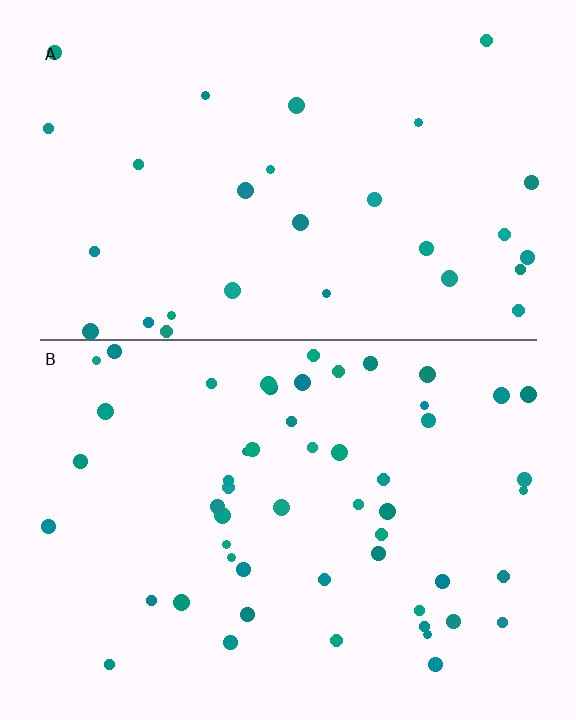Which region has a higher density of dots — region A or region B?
B (the bottom).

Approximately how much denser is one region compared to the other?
Approximately 1.8× — region B over region A.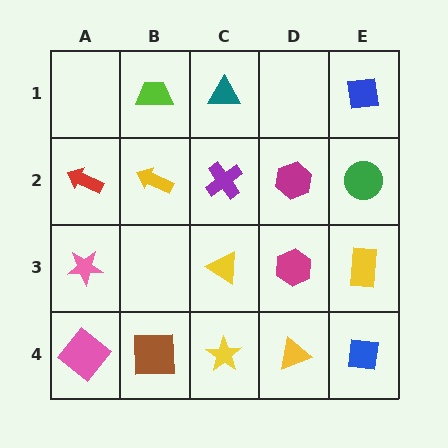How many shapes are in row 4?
5 shapes.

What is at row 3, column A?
A pink star.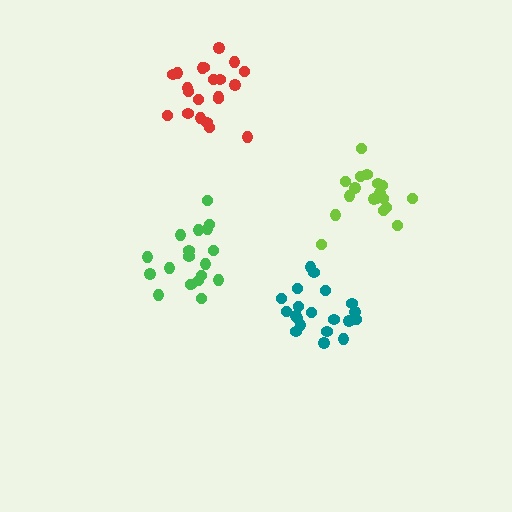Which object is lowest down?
The teal cluster is bottommost.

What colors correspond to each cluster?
The clusters are colored: lime, teal, green, red.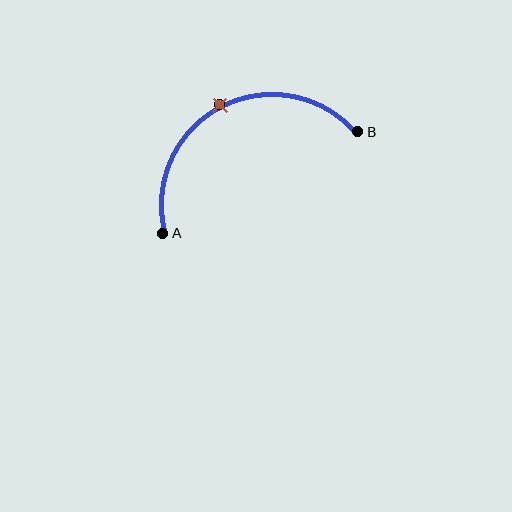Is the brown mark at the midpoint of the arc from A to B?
Yes. The brown mark lies on the arc at equal arc-length from both A and B — it is the arc midpoint.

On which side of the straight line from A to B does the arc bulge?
The arc bulges above the straight line connecting A and B.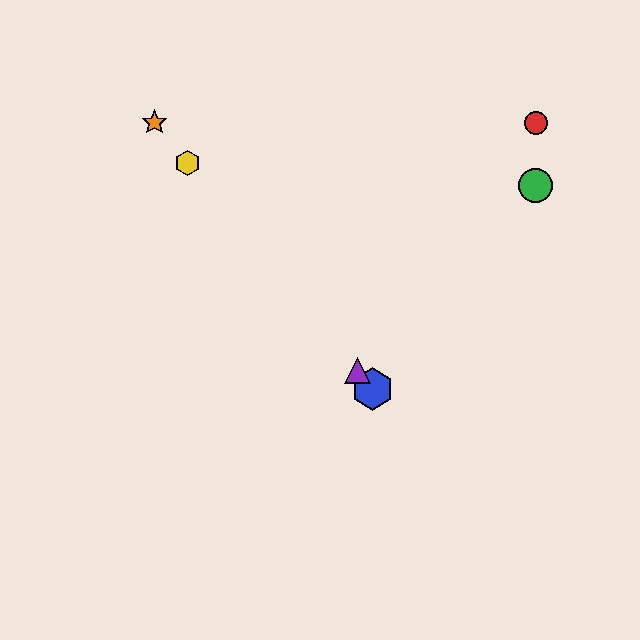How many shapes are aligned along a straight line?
4 shapes (the blue hexagon, the yellow hexagon, the purple triangle, the orange star) are aligned along a straight line.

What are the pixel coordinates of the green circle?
The green circle is at (536, 185).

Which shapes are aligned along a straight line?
The blue hexagon, the yellow hexagon, the purple triangle, the orange star are aligned along a straight line.